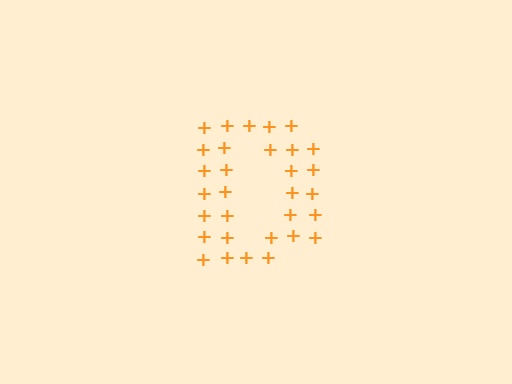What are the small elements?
The small elements are plus signs.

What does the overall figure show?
The overall figure shows the letter D.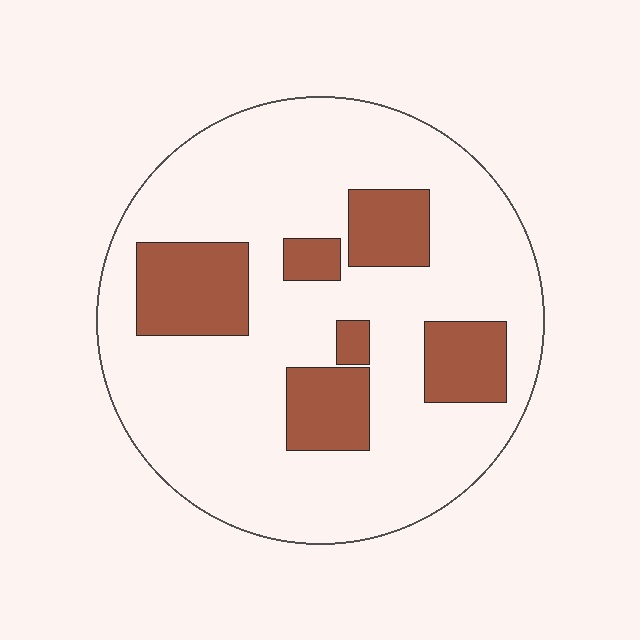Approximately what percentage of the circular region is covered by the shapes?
Approximately 20%.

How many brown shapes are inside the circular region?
6.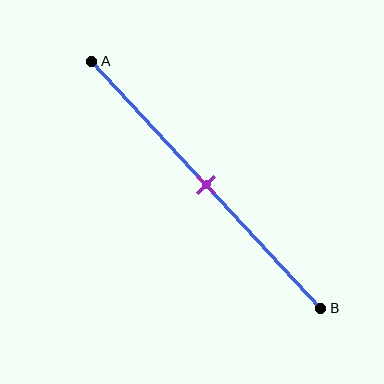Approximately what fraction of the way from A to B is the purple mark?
The purple mark is approximately 50% of the way from A to B.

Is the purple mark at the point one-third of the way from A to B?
No, the mark is at about 50% from A, not at the 33% one-third point.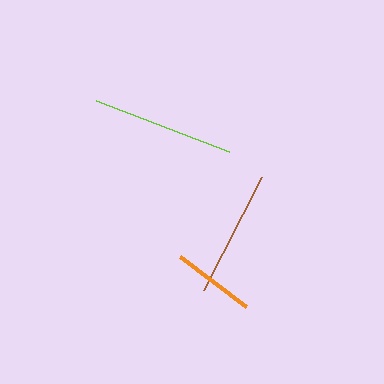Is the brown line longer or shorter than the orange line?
The brown line is longer than the orange line.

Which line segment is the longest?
The lime line is the longest at approximately 142 pixels.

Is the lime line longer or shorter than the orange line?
The lime line is longer than the orange line.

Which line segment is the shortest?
The orange line is the shortest at approximately 82 pixels.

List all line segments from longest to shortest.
From longest to shortest: lime, brown, orange.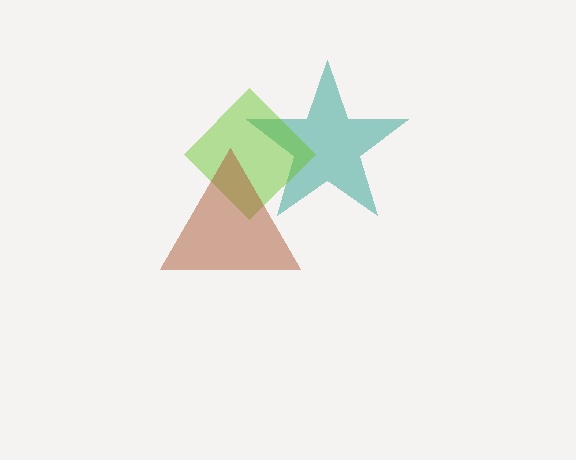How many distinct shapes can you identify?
There are 3 distinct shapes: a teal star, a lime diamond, a brown triangle.